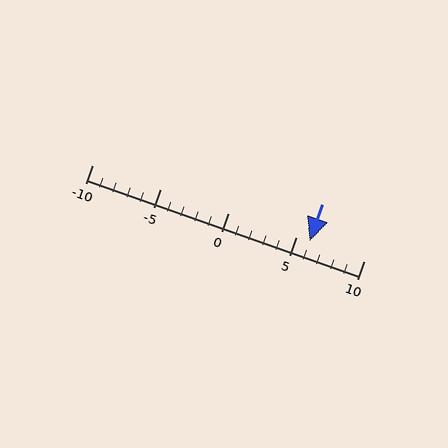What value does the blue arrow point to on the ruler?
The blue arrow points to approximately 6.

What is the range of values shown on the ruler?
The ruler shows values from -10 to 10.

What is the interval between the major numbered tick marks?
The major tick marks are spaced 5 units apart.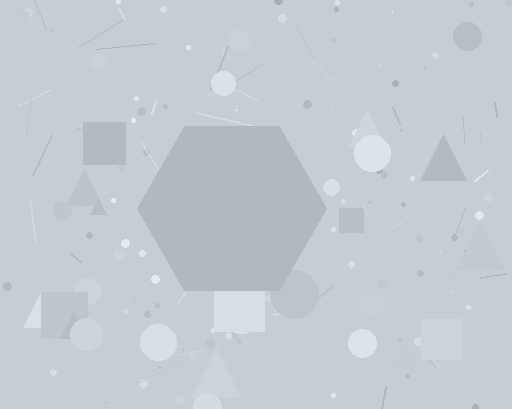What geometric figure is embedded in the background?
A hexagon is embedded in the background.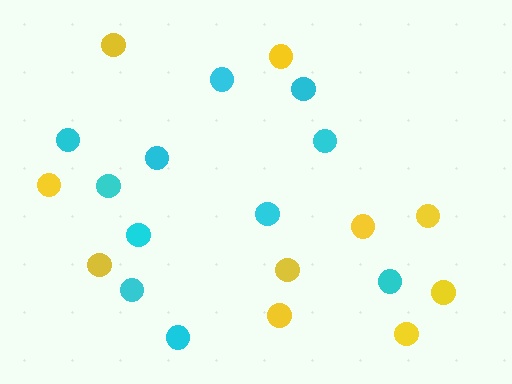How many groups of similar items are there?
There are 2 groups: one group of cyan circles (11) and one group of yellow circles (10).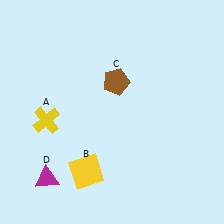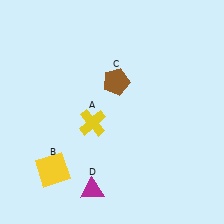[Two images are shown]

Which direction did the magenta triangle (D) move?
The magenta triangle (D) moved right.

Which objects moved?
The objects that moved are: the yellow cross (A), the yellow square (B), the magenta triangle (D).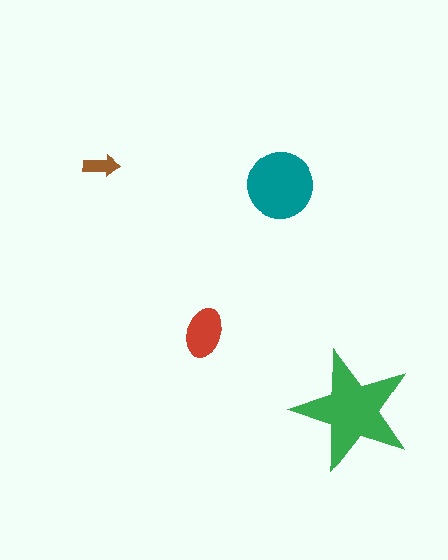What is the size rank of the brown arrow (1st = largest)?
4th.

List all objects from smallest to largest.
The brown arrow, the red ellipse, the teal circle, the green star.